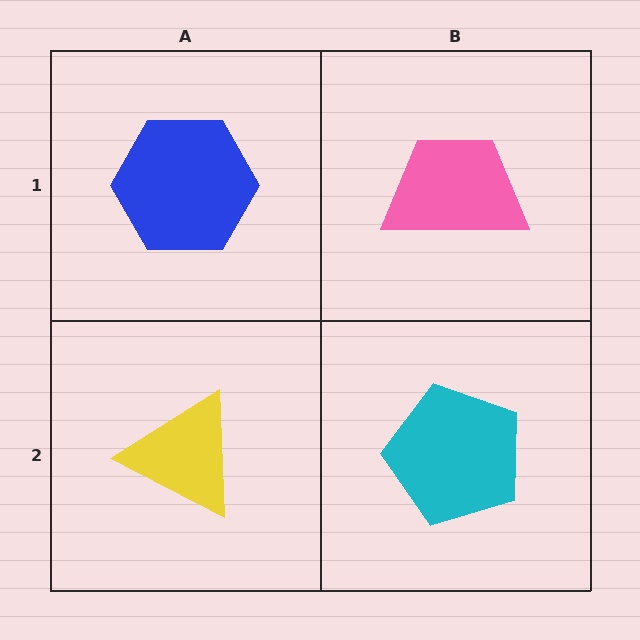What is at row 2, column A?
A yellow triangle.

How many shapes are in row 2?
2 shapes.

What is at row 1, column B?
A pink trapezoid.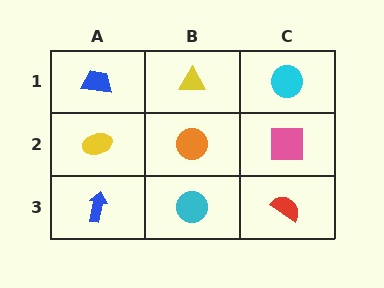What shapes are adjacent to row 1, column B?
An orange circle (row 2, column B), a blue trapezoid (row 1, column A), a cyan circle (row 1, column C).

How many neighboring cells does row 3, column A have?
2.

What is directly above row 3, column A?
A yellow ellipse.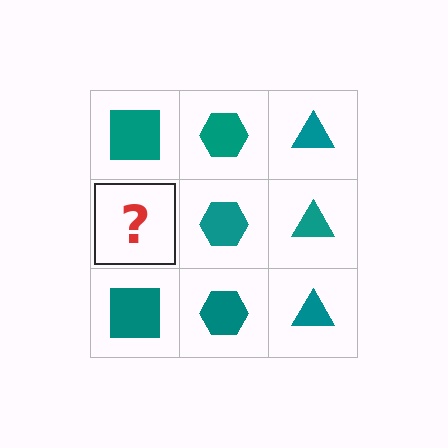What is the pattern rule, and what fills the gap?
The rule is that each column has a consistent shape. The gap should be filled with a teal square.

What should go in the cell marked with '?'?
The missing cell should contain a teal square.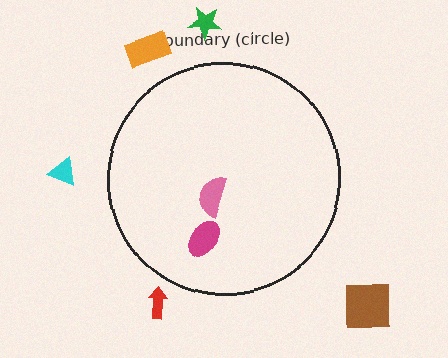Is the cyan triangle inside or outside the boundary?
Outside.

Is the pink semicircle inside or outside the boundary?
Inside.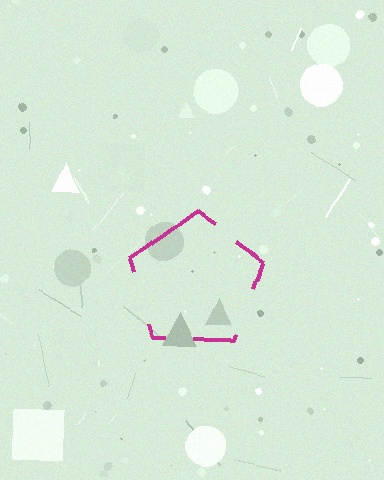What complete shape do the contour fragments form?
The contour fragments form a pentagon.